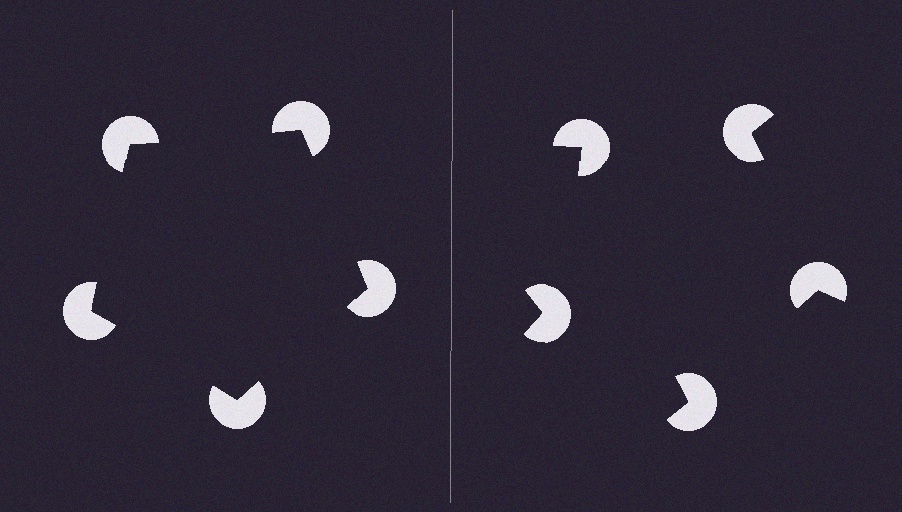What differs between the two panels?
The pac-man discs are positioned identically on both sides; only the wedge orientations differ. On the left they align to a pentagon; on the right they are misaligned.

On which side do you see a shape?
An illusory pentagon appears on the left side. On the right side the wedge cuts are rotated, so no coherent shape forms.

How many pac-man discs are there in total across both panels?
10 — 5 on each side.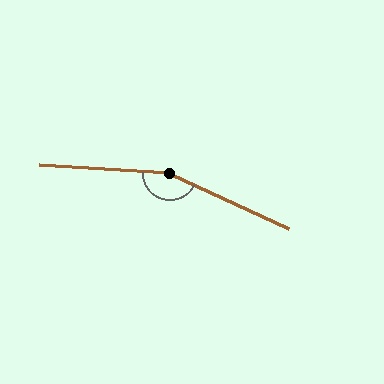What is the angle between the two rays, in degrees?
Approximately 159 degrees.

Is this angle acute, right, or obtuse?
It is obtuse.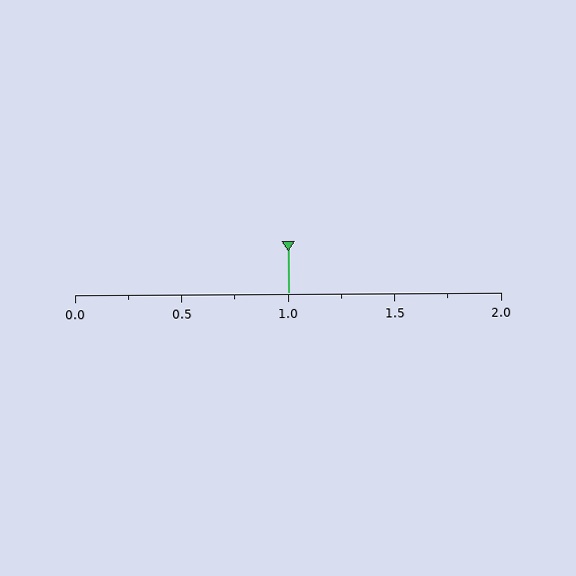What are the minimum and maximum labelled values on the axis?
The axis runs from 0.0 to 2.0.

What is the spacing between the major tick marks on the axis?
The major ticks are spaced 0.5 apart.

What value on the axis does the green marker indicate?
The marker indicates approximately 1.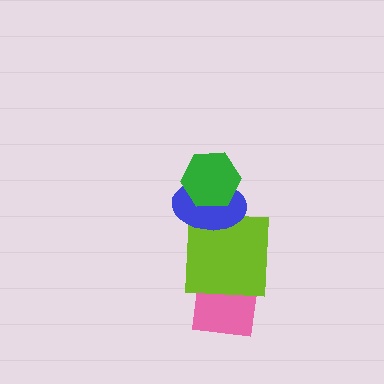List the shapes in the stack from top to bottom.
From top to bottom: the green hexagon, the blue ellipse, the lime square, the pink square.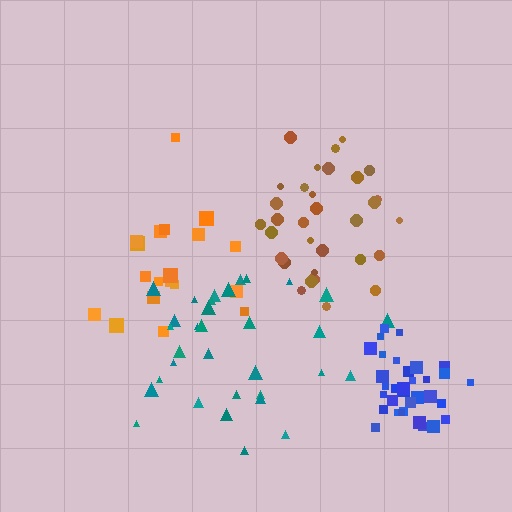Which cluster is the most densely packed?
Blue.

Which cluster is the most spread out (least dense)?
Orange.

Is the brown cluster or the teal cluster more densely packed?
Brown.